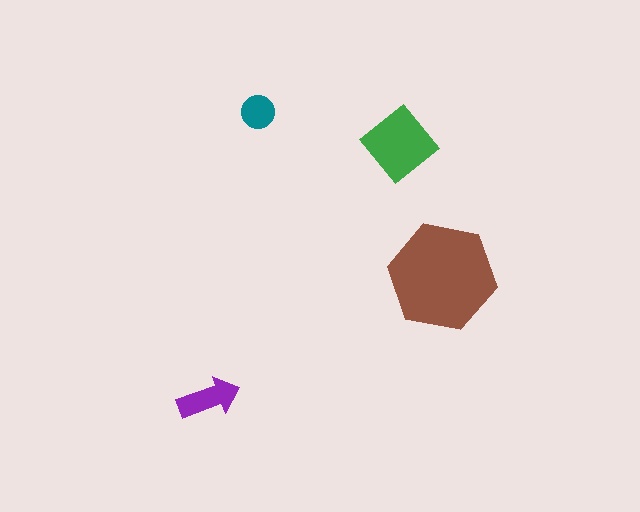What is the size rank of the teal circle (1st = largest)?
4th.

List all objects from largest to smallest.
The brown hexagon, the green diamond, the purple arrow, the teal circle.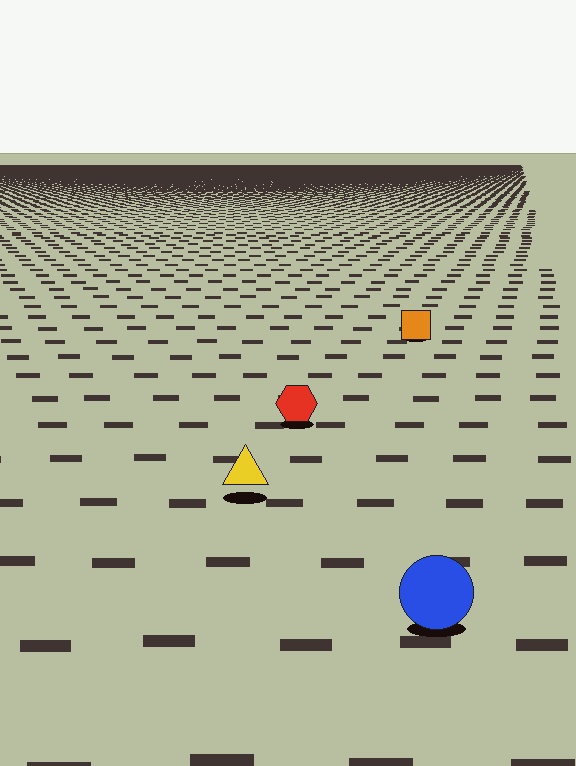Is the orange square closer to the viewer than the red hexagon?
No. The red hexagon is closer — you can tell from the texture gradient: the ground texture is coarser near it.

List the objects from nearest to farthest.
From nearest to farthest: the blue circle, the yellow triangle, the red hexagon, the orange square.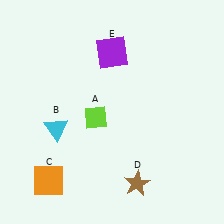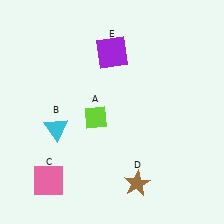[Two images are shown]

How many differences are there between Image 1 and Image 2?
There is 1 difference between the two images.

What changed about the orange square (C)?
In Image 1, C is orange. In Image 2, it changed to pink.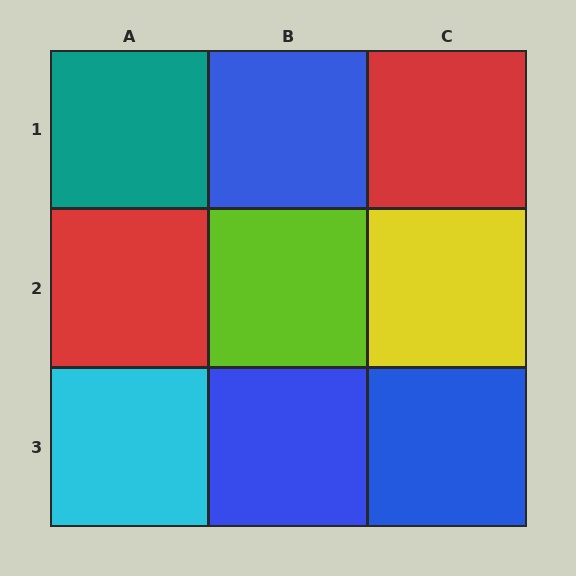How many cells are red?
2 cells are red.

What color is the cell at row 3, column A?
Cyan.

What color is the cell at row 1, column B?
Blue.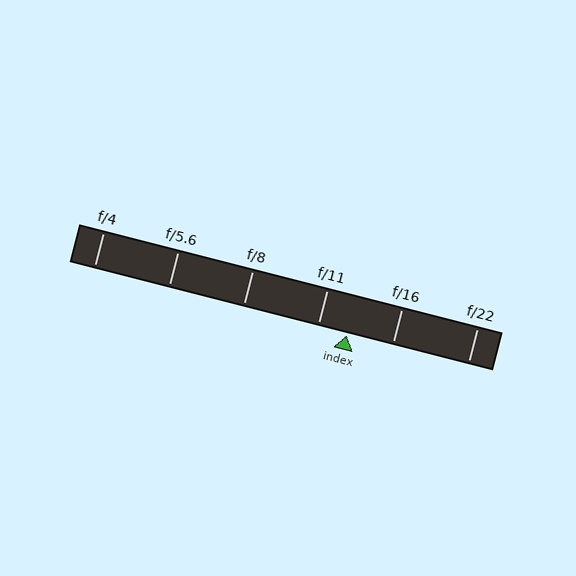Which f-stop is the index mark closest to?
The index mark is closest to f/11.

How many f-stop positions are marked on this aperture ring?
There are 6 f-stop positions marked.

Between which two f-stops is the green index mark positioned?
The index mark is between f/11 and f/16.